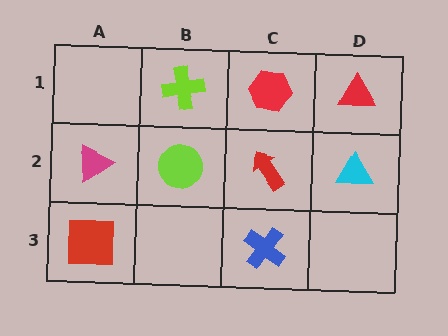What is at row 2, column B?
A lime circle.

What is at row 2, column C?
A red arrow.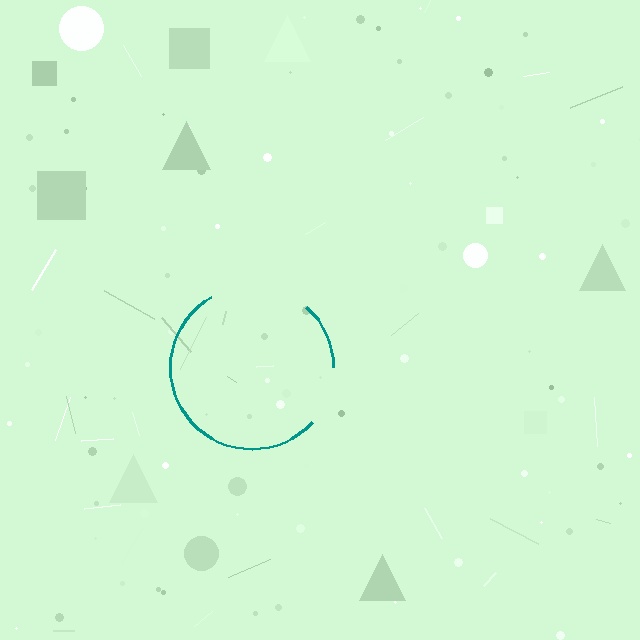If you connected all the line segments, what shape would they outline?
They would outline a circle.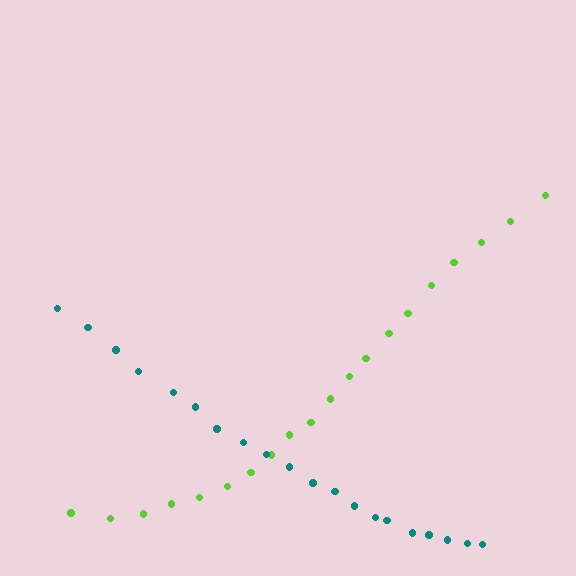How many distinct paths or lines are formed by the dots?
There are 2 distinct paths.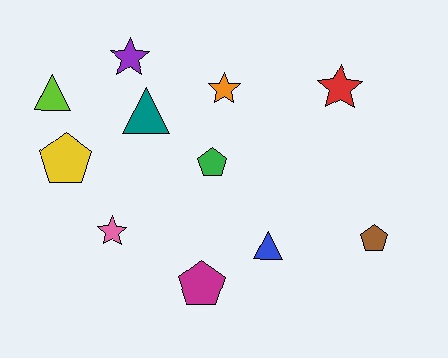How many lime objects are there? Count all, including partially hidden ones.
There is 1 lime object.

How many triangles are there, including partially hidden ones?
There are 3 triangles.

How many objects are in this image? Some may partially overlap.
There are 11 objects.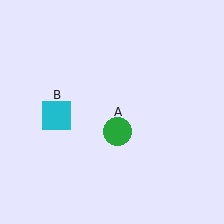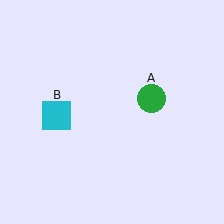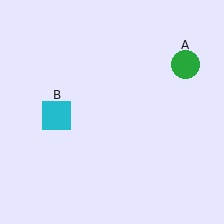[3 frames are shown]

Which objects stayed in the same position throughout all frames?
Cyan square (object B) remained stationary.